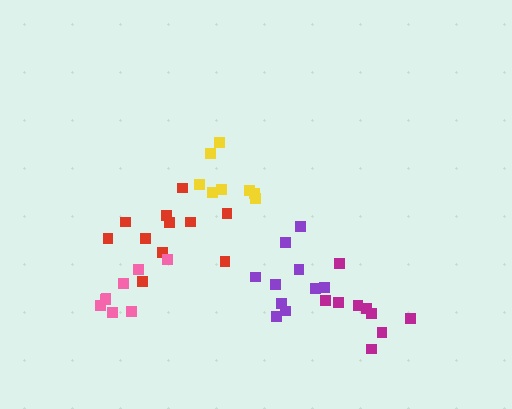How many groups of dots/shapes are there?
There are 5 groups.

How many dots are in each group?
Group 1: 11 dots, Group 2: 9 dots, Group 3: 10 dots, Group 4: 8 dots, Group 5: 8 dots (46 total).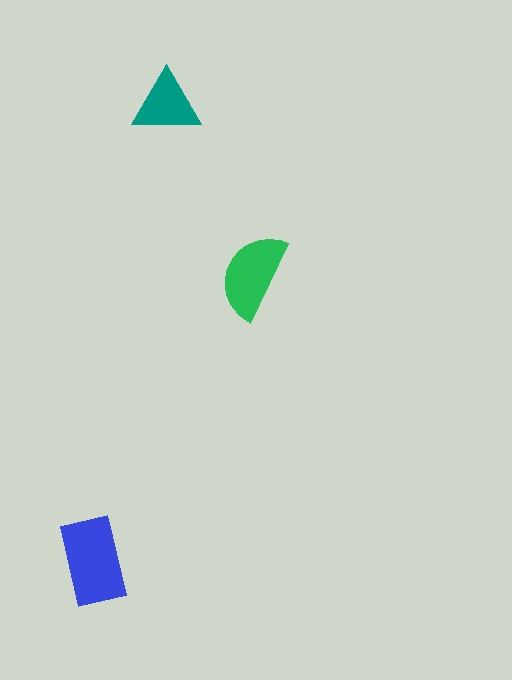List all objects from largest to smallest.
The blue rectangle, the green semicircle, the teal triangle.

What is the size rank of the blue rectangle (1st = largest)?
1st.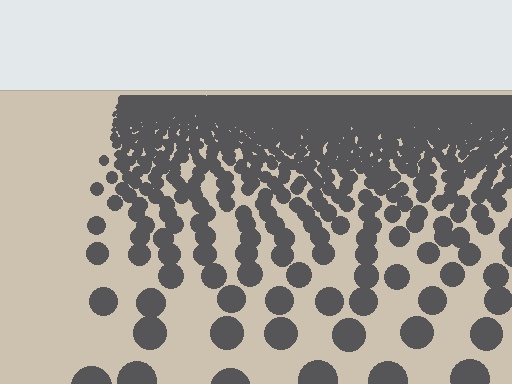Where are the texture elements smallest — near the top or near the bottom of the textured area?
Near the top.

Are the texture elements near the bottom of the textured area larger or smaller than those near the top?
Larger. Near the bottom, elements are closer to the viewer and appear at a bigger on-screen size.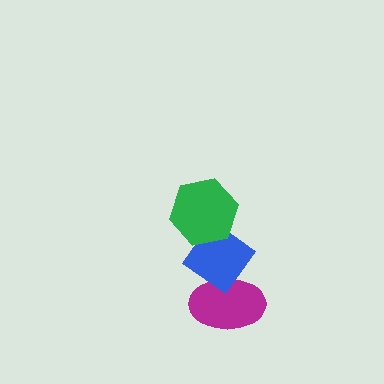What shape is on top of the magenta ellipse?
The blue diamond is on top of the magenta ellipse.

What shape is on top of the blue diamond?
The green hexagon is on top of the blue diamond.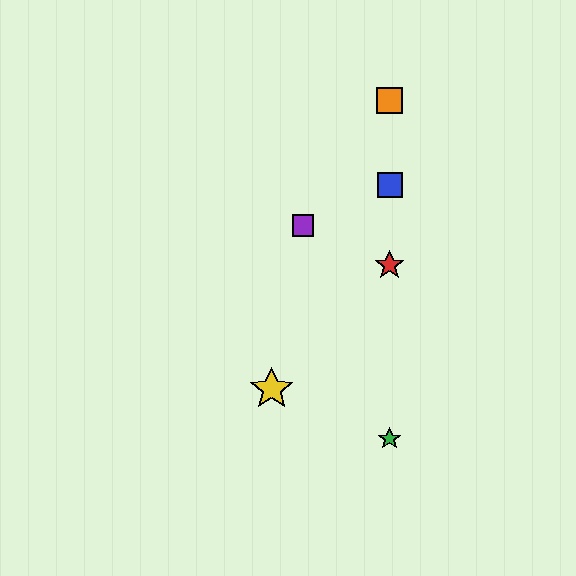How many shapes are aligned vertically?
4 shapes (the red star, the blue square, the green star, the orange square) are aligned vertically.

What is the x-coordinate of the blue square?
The blue square is at x≈390.